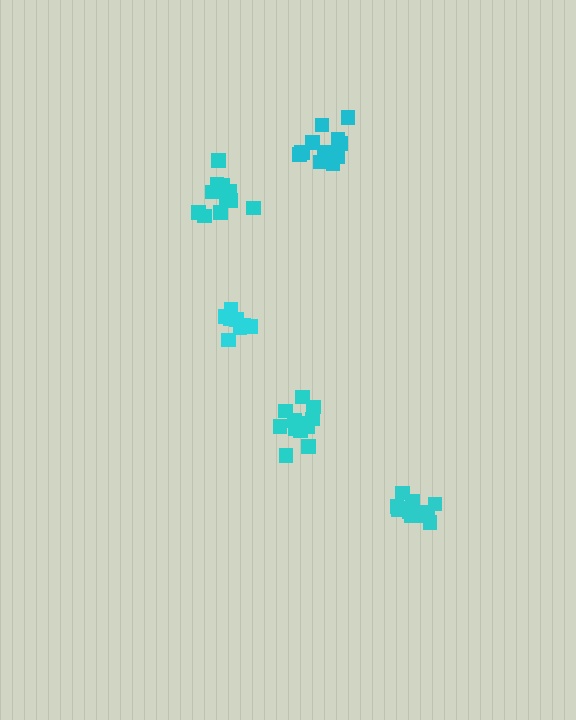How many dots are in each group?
Group 1: 12 dots, Group 2: 8 dots, Group 3: 13 dots, Group 4: 14 dots, Group 5: 13 dots (60 total).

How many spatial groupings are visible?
There are 5 spatial groupings.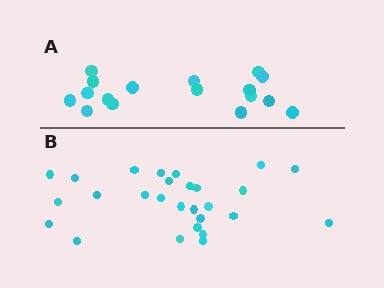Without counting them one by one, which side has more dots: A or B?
Region B (the bottom region) has more dots.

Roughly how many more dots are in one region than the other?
Region B has roughly 10 or so more dots than region A.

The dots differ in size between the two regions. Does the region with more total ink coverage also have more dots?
No. Region A has more total ink coverage because its dots are larger, but region B actually contains more individual dots. Total area can be misleading — the number of items is what matters here.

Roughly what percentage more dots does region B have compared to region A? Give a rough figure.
About 60% more.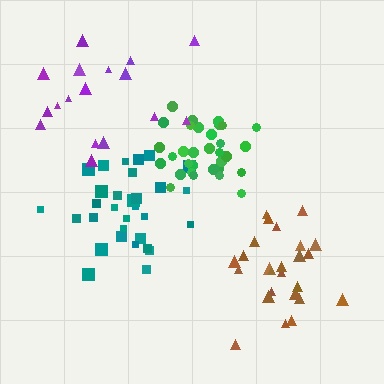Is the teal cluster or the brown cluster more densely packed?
Teal.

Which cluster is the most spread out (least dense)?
Purple.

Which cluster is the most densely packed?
Green.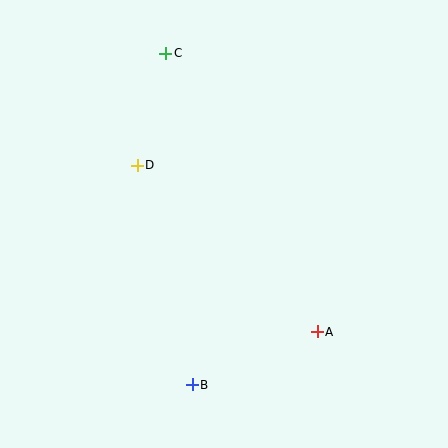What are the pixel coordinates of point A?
Point A is at (317, 332).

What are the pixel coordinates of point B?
Point B is at (192, 385).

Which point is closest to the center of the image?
Point D at (137, 165) is closest to the center.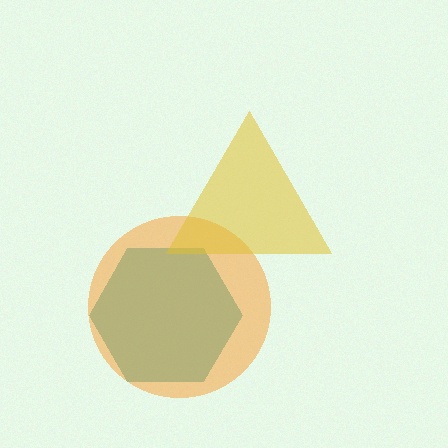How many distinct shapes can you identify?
There are 3 distinct shapes: a teal hexagon, an orange circle, a yellow triangle.